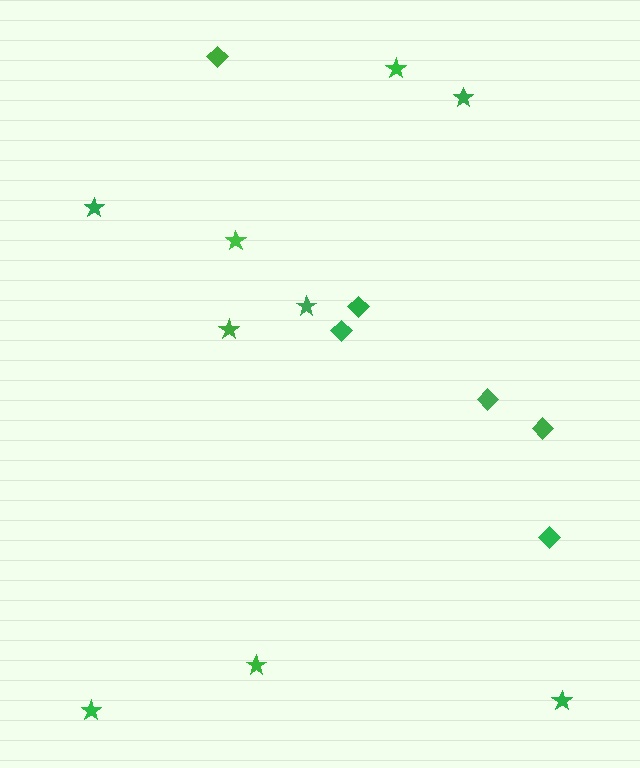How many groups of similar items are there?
There are 2 groups: one group of stars (9) and one group of diamonds (6).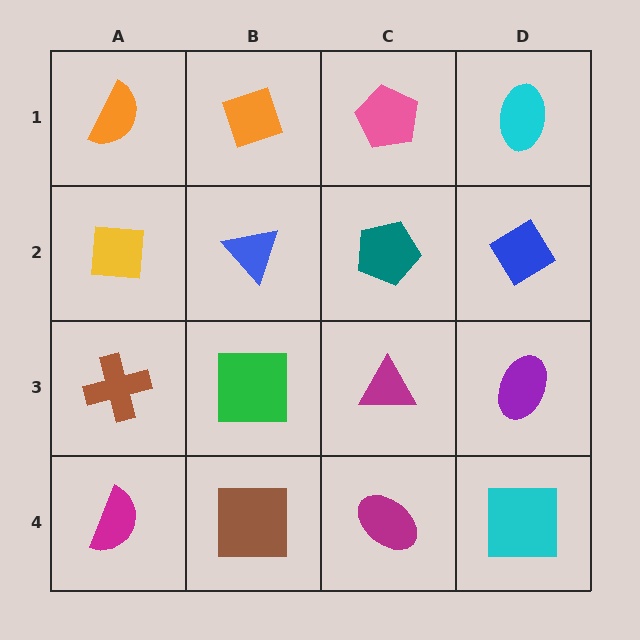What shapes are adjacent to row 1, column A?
A yellow square (row 2, column A), an orange diamond (row 1, column B).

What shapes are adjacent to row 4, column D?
A purple ellipse (row 3, column D), a magenta ellipse (row 4, column C).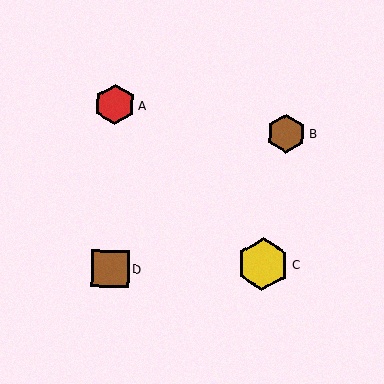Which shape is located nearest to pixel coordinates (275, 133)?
The brown hexagon (labeled B) at (286, 134) is nearest to that location.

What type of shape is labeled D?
Shape D is a brown square.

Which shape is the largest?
The yellow hexagon (labeled C) is the largest.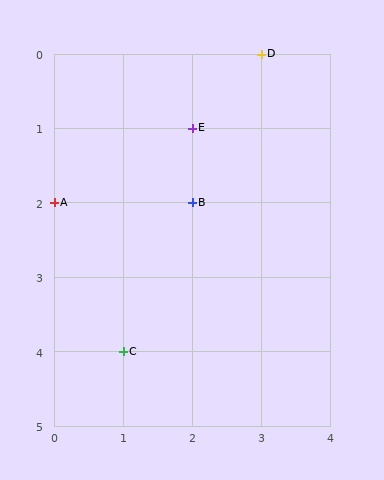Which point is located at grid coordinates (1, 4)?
Point C is at (1, 4).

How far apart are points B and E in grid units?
Points B and E are 1 row apart.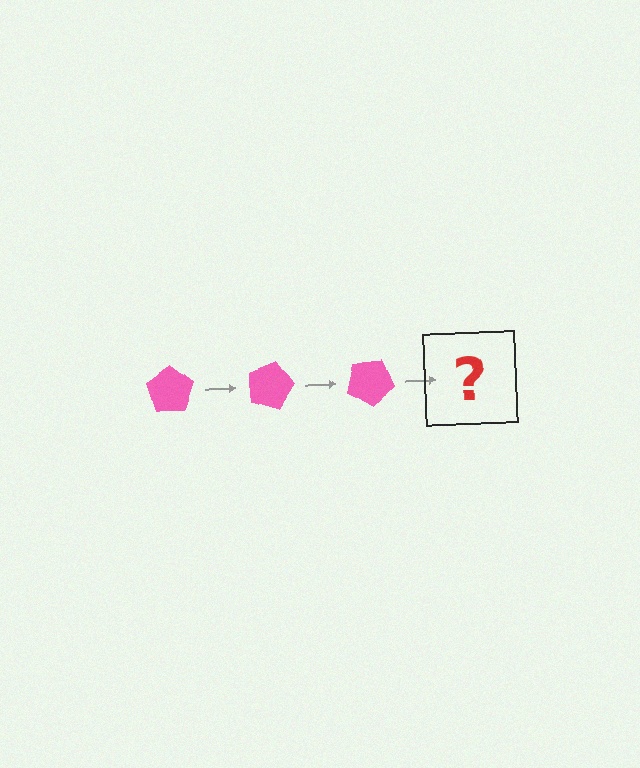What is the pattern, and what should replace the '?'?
The pattern is that the pentagon rotates 15 degrees each step. The '?' should be a pink pentagon rotated 45 degrees.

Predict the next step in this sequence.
The next step is a pink pentagon rotated 45 degrees.